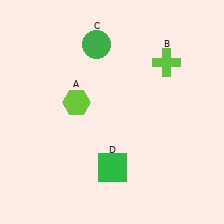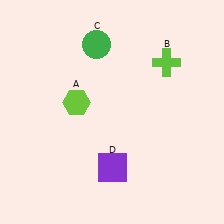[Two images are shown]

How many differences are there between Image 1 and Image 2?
There is 1 difference between the two images.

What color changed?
The square (D) changed from green in Image 1 to purple in Image 2.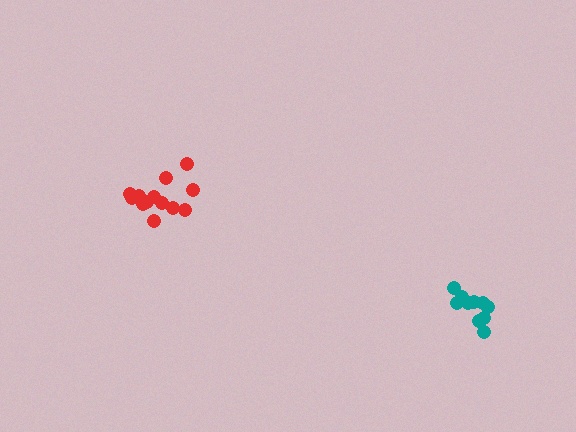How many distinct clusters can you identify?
There are 2 distinct clusters.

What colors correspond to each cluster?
The clusters are colored: red, teal.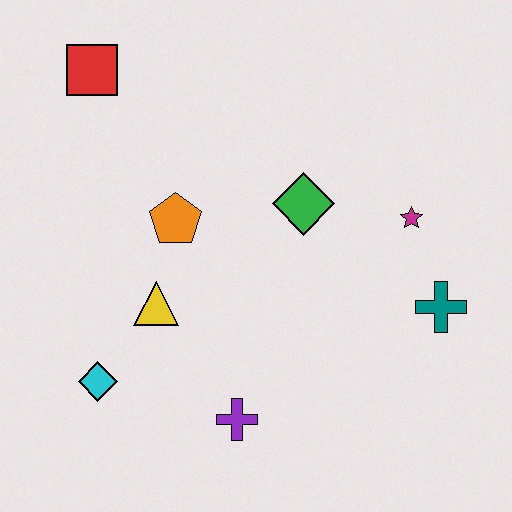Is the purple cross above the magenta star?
No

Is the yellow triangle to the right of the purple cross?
No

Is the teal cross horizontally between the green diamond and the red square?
No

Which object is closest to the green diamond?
The magenta star is closest to the green diamond.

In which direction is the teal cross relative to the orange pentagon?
The teal cross is to the right of the orange pentagon.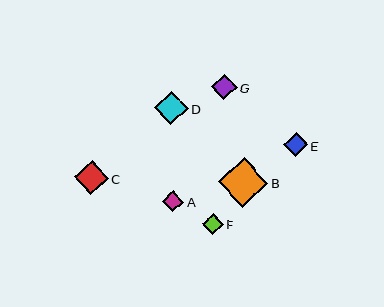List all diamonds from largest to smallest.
From largest to smallest: B, C, D, G, E, A, F.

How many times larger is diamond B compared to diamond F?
Diamond B is approximately 2.4 times the size of diamond F.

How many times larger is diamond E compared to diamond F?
Diamond E is approximately 1.1 times the size of diamond F.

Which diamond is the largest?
Diamond B is the largest with a size of approximately 50 pixels.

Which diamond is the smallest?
Diamond F is the smallest with a size of approximately 21 pixels.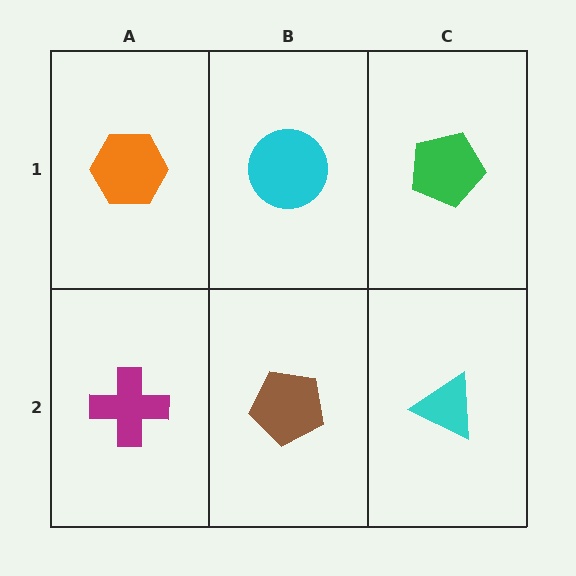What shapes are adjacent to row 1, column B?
A brown pentagon (row 2, column B), an orange hexagon (row 1, column A), a green pentagon (row 1, column C).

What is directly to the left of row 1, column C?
A cyan circle.